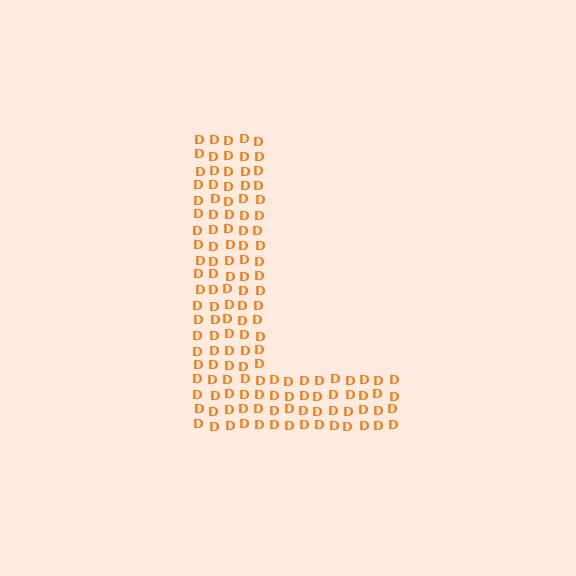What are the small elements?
The small elements are letter D's.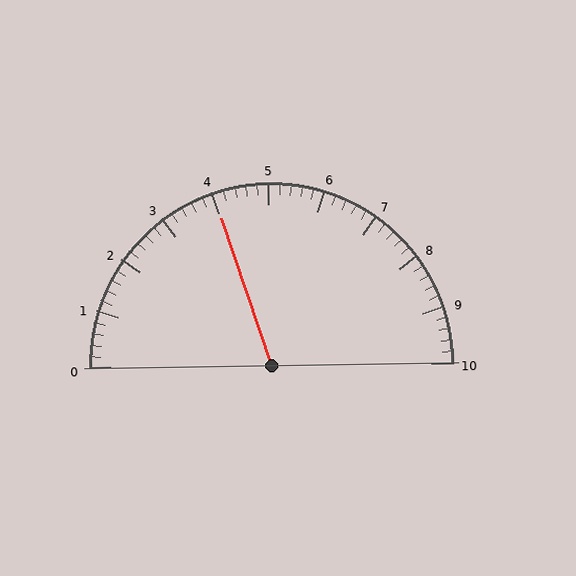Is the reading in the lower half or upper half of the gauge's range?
The reading is in the lower half of the range (0 to 10).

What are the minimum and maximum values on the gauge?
The gauge ranges from 0 to 10.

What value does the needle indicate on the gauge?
The needle indicates approximately 4.0.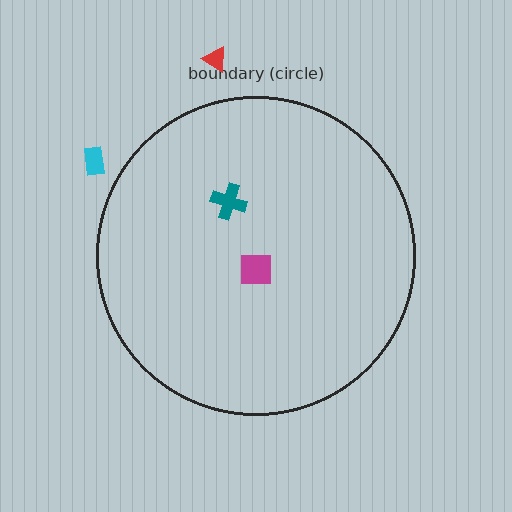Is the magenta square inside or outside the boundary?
Inside.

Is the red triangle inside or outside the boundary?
Outside.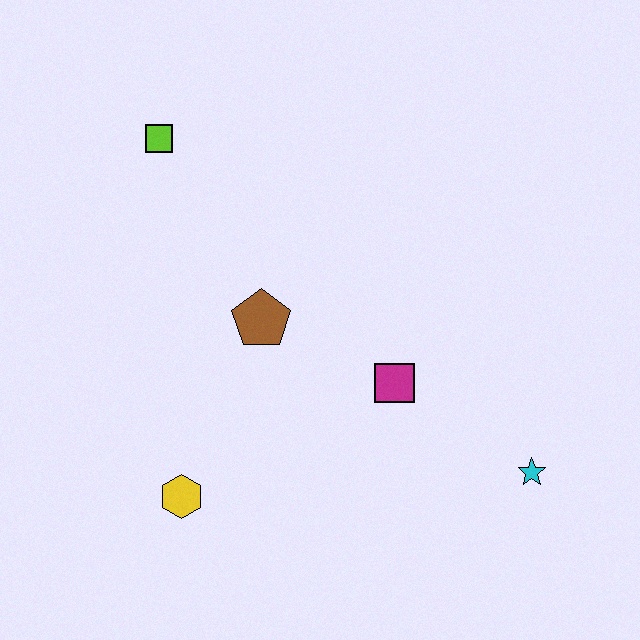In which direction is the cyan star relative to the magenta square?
The cyan star is to the right of the magenta square.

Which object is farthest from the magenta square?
The lime square is farthest from the magenta square.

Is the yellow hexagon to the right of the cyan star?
No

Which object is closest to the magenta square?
The brown pentagon is closest to the magenta square.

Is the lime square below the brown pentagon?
No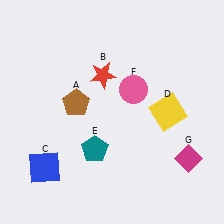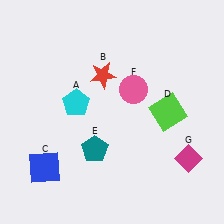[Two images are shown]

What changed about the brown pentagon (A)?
In Image 1, A is brown. In Image 2, it changed to cyan.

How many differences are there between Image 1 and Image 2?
There are 2 differences between the two images.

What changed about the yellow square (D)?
In Image 1, D is yellow. In Image 2, it changed to lime.